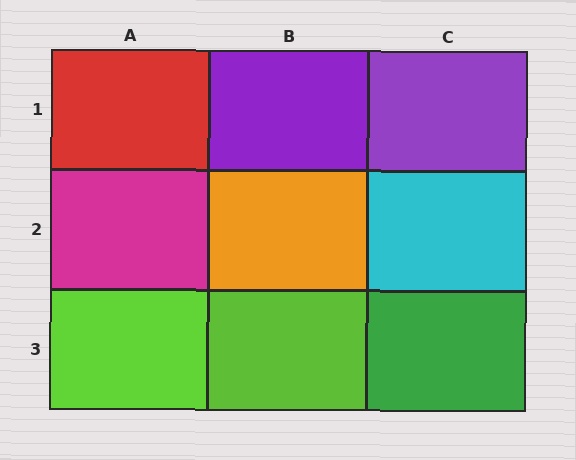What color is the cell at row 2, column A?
Magenta.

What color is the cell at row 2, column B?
Orange.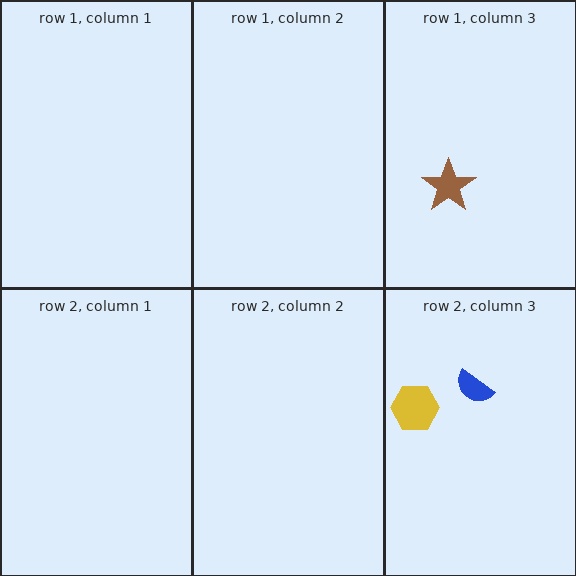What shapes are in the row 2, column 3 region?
The blue semicircle, the yellow hexagon.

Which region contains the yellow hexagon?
The row 2, column 3 region.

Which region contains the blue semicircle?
The row 2, column 3 region.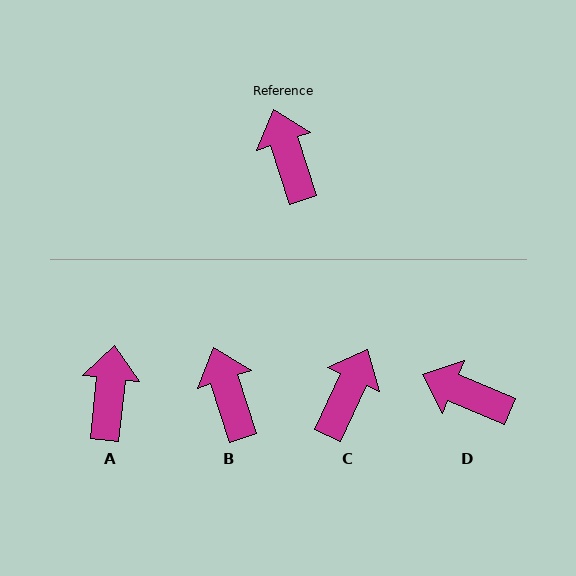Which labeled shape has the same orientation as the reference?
B.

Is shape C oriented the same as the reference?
No, it is off by about 44 degrees.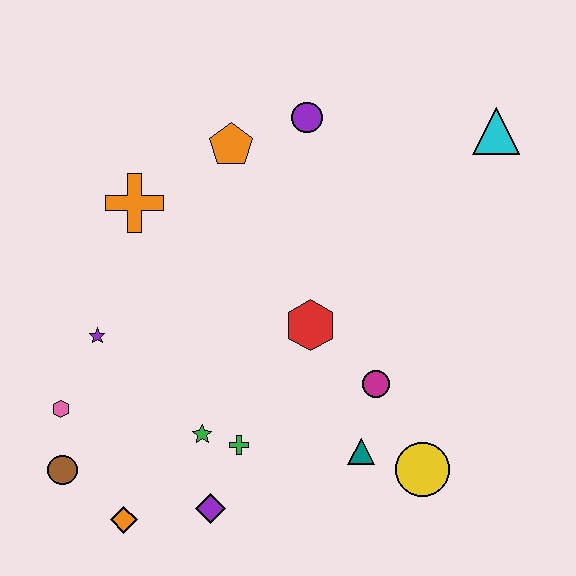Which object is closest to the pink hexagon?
The brown circle is closest to the pink hexagon.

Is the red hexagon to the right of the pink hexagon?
Yes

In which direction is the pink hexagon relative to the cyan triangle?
The pink hexagon is to the left of the cyan triangle.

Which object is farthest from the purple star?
The cyan triangle is farthest from the purple star.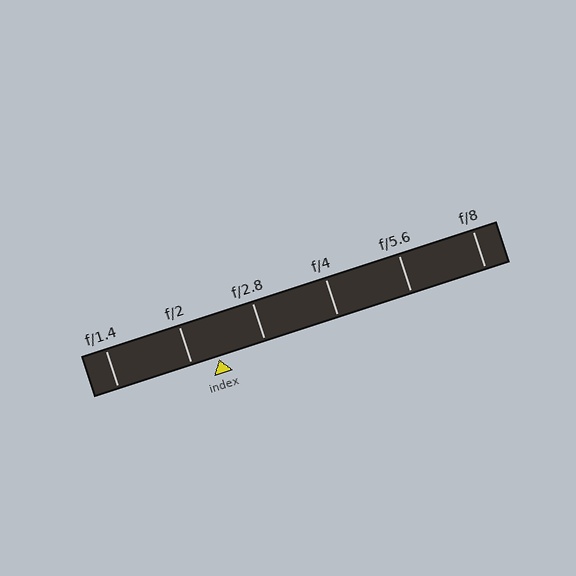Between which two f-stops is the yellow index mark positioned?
The index mark is between f/2 and f/2.8.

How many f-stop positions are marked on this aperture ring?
There are 6 f-stop positions marked.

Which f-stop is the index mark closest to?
The index mark is closest to f/2.